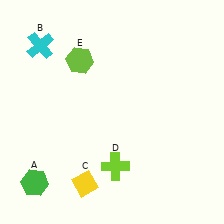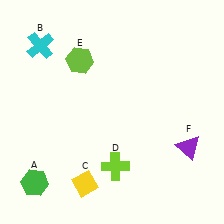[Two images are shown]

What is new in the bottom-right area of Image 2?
A purple triangle (F) was added in the bottom-right area of Image 2.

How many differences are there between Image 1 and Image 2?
There is 1 difference between the two images.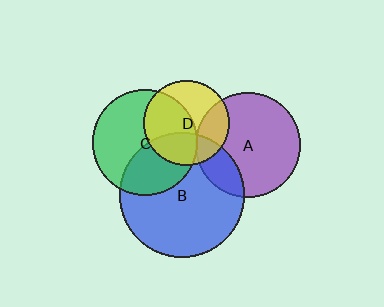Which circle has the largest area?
Circle B (blue).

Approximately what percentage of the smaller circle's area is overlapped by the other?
Approximately 25%.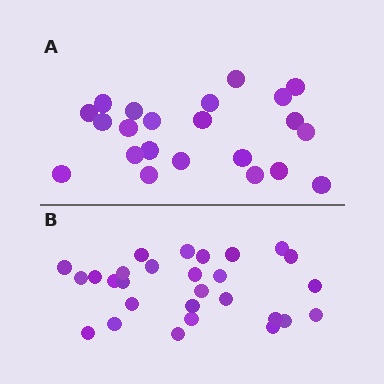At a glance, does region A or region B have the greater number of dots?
Region B (the bottom region) has more dots.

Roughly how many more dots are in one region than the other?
Region B has about 6 more dots than region A.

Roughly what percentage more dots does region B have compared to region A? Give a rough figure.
About 25% more.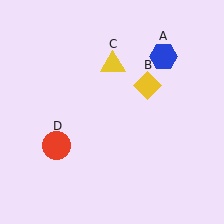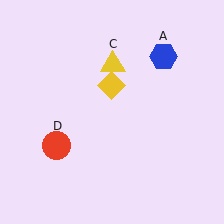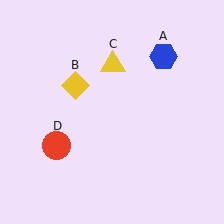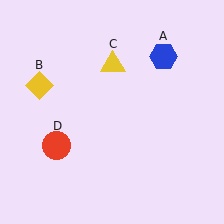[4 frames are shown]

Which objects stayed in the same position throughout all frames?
Blue hexagon (object A) and yellow triangle (object C) and red circle (object D) remained stationary.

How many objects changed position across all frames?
1 object changed position: yellow diamond (object B).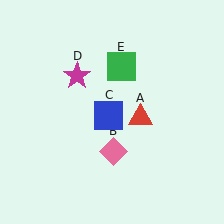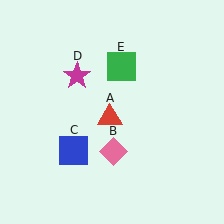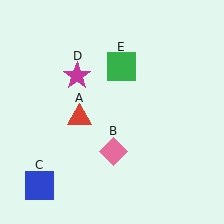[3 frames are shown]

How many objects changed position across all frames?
2 objects changed position: red triangle (object A), blue square (object C).